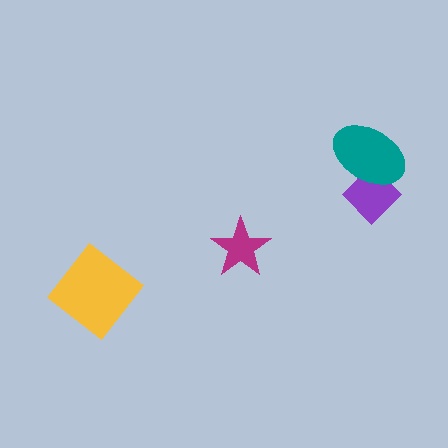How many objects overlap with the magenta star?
0 objects overlap with the magenta star.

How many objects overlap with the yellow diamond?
0 objects overlap with the yellow diamond.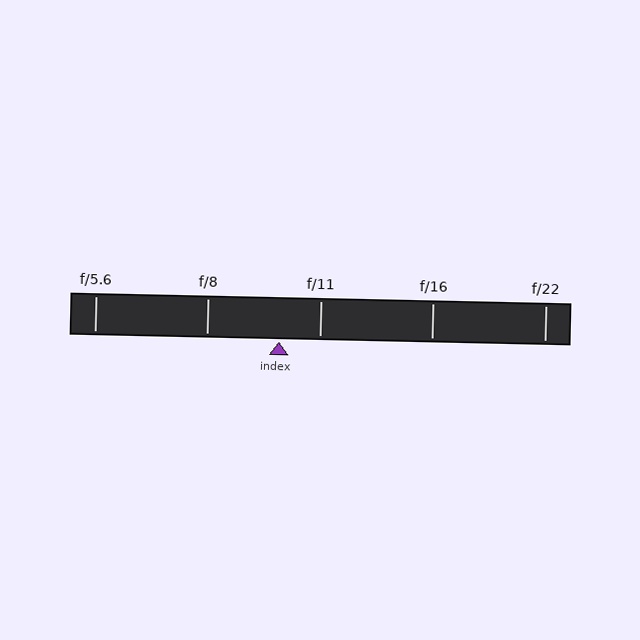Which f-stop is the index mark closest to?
The index mark is closest to f/11.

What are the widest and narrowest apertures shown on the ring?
The widest aperture shown is f/5.6 and the narrowest is f/22.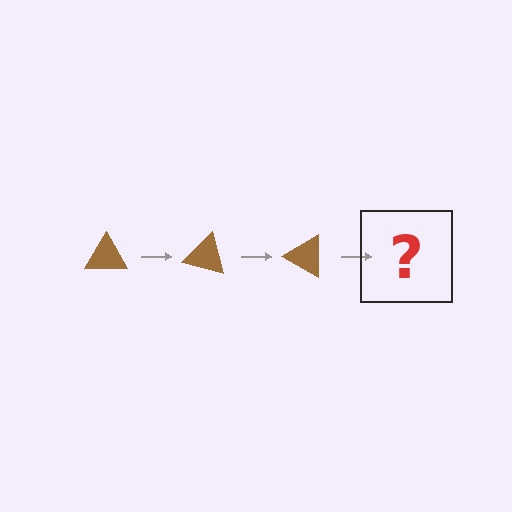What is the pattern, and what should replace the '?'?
The pattern is that the triangle rotates 15 degrees each step. The '?' should be a brown triangle rotated 45 degrees.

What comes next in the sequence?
The next element should be a brown triangle rotated 45 degrees.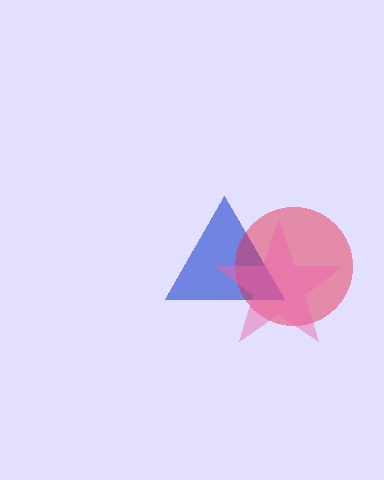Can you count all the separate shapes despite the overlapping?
Yes, there are 3 separate shapes.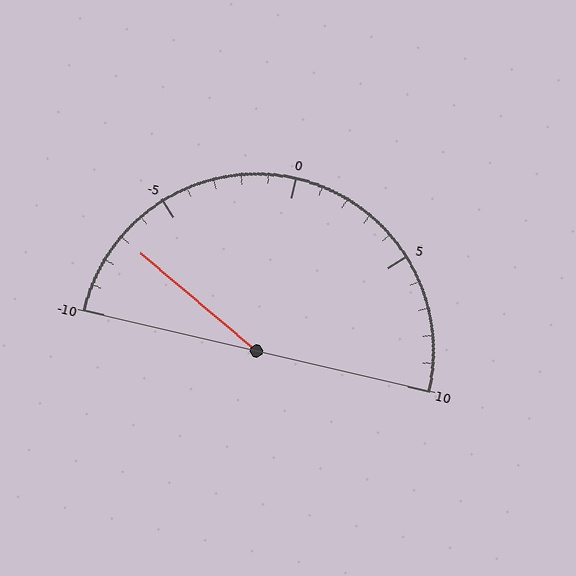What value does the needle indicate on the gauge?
The needle indicates approximately -7.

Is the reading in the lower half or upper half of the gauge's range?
The reading is in the lower half of the range (-10 to 10).